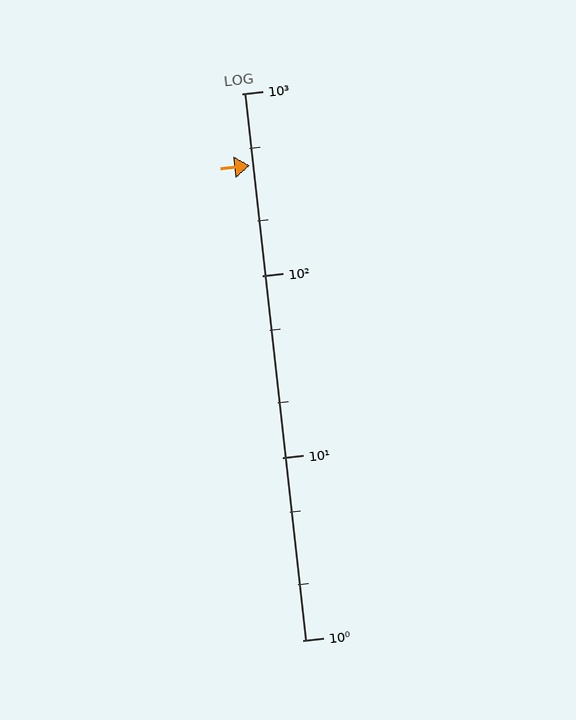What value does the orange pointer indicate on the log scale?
The pointer indicates approximately 400.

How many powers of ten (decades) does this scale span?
The scale spans 3 decades, from 1 to 1000.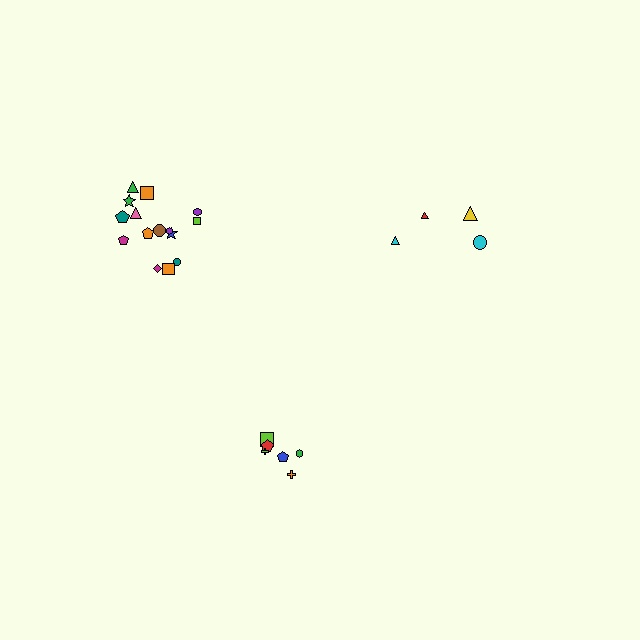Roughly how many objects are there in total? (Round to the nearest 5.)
Roughly 25 objects in total.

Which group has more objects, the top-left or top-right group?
The top-left group.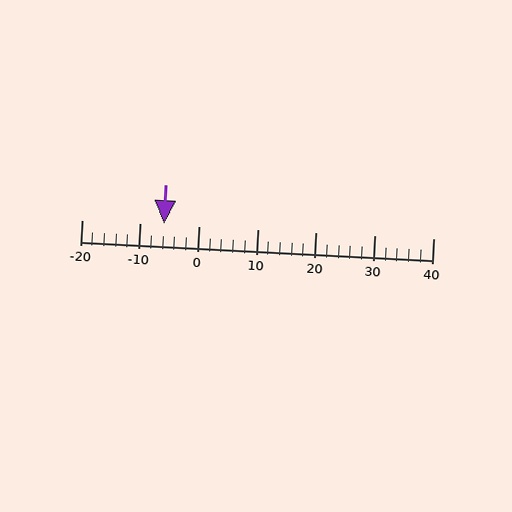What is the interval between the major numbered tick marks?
The major tick marks are spaced 10 units apart.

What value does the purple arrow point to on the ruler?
The purple arrow points to approximately -6.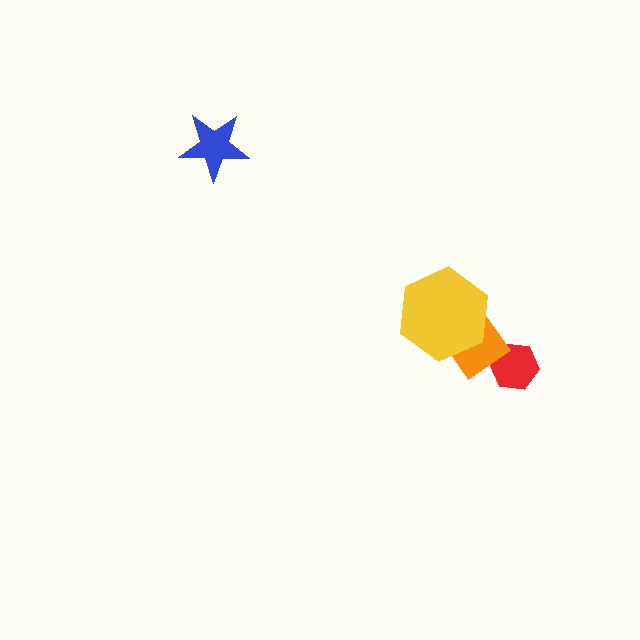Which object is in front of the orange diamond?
The yellow hexagon is in front of the orange diamond.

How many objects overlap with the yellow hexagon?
1 object overlaps with the yellow hexagon.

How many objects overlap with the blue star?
0 objects overlap with the blue star.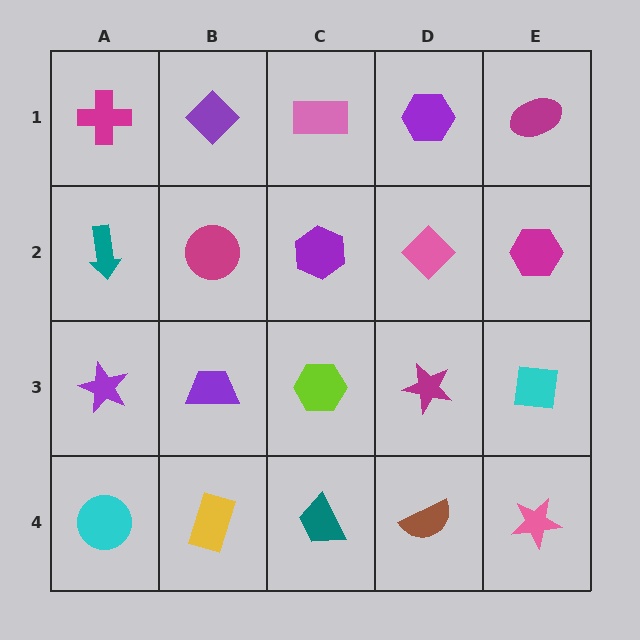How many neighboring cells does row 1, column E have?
2.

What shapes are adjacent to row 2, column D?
A purple hexagon (row 1, column D), a magenta star (row 3, column D), a purple hexagon (row 2, column C), a magenta hexagon (row 2, column E).